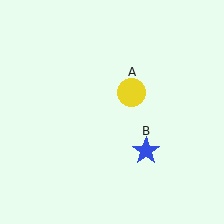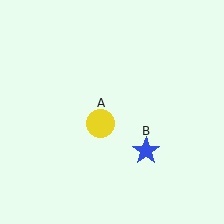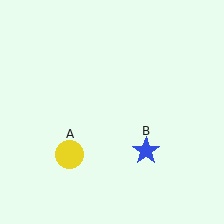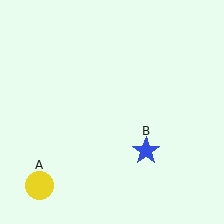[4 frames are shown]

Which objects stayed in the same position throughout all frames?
Blue star (object B) remained stationary.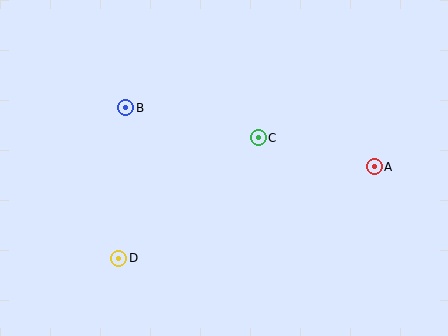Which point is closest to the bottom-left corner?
Point D is closest to the bottom-left corner.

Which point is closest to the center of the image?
Point C at (258, 138) is closest to the center.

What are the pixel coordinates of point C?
Point C is at (258, 138).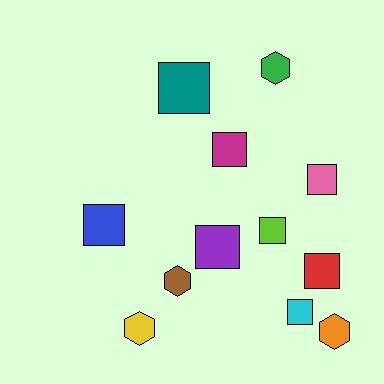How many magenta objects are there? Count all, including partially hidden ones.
There is 1 magenta object.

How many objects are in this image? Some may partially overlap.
There are 12 objects.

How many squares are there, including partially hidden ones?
There are 8 squares.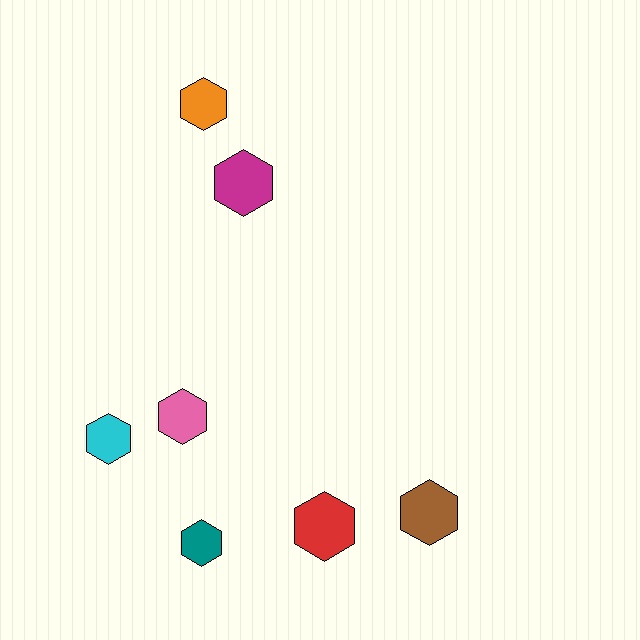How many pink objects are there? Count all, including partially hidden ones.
There is 1 pink object.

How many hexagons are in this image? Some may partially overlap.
There are 7 hexagons.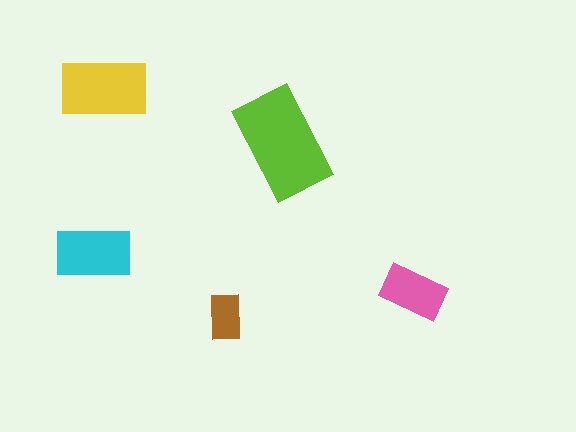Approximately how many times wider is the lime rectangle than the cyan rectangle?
About 1.5 times wider.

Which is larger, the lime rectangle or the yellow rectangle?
The lime one.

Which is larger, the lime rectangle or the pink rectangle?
The lime one.